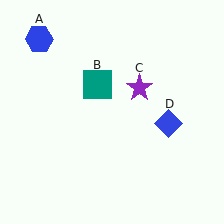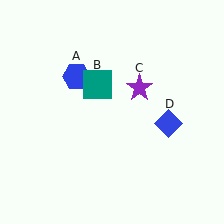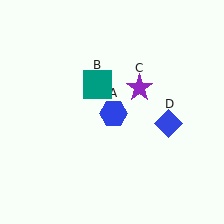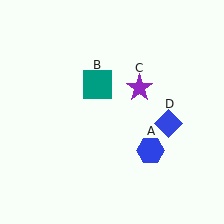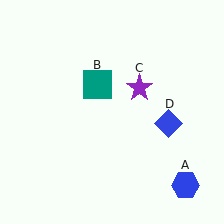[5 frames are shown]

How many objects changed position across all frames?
1 object changed position: blue hexagon (object A).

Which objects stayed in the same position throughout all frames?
Teal square (object B) and purple star (object C) and blue diamond (object D) remained stationary.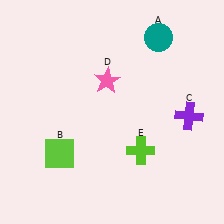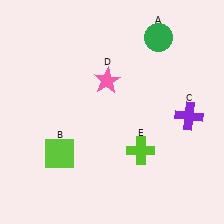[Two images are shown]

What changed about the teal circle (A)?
In Image 1, A is teal. In Image 2, it changed to green.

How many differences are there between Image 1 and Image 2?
There is 1 difference between the two images.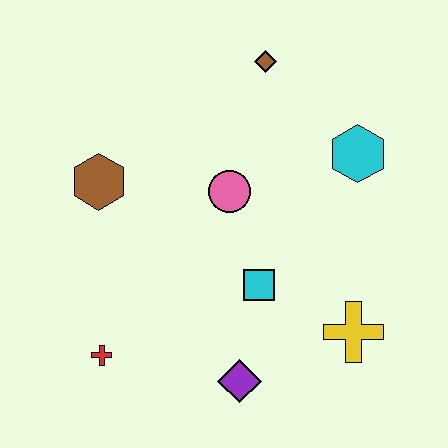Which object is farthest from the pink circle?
The red cross is farthest from the pink circle.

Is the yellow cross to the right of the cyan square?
Yes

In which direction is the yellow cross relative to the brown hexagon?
The yellow cross is to the right of the brown hexagon.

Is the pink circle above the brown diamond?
No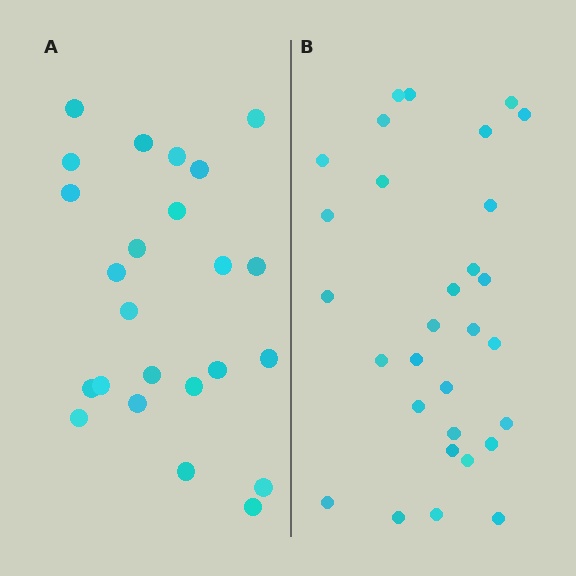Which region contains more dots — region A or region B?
Region B (the right region) has more dots.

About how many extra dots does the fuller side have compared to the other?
Region B has about 6 more dots than region A.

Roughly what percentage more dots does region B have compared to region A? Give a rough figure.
About 25% more.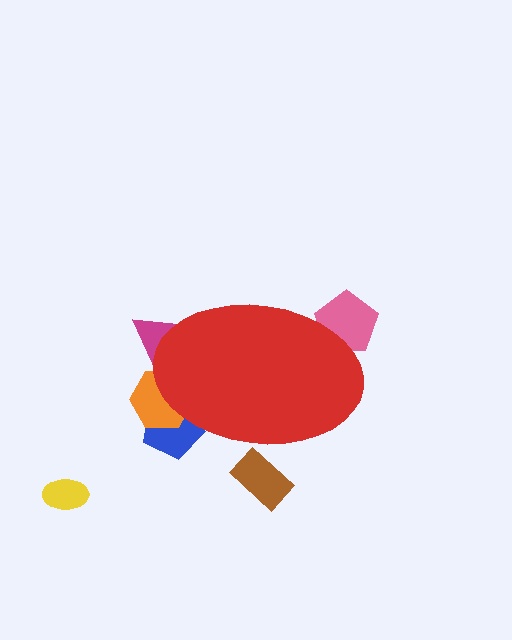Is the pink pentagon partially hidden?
Yes, the pink pentagon is partially hidden behind the red ellipse.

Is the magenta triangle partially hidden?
Yes, the magenta triangle is partially hidden behind the red ellipse.